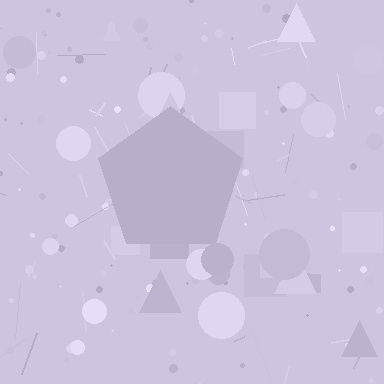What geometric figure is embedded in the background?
A pentagon is embedded in the background.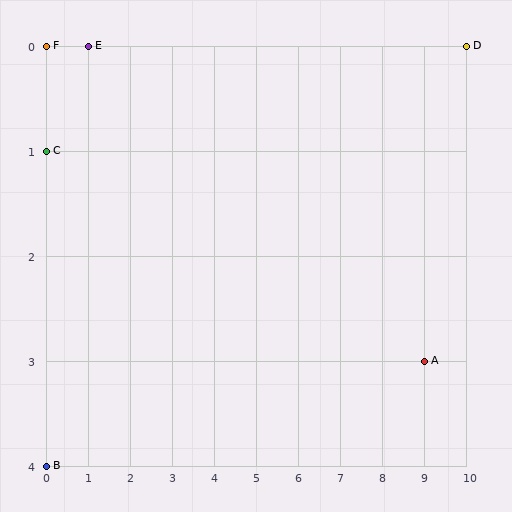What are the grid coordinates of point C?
Point C is at grid coordinates (0, 1).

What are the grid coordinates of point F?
Point F is at grid coordinates (0, 0).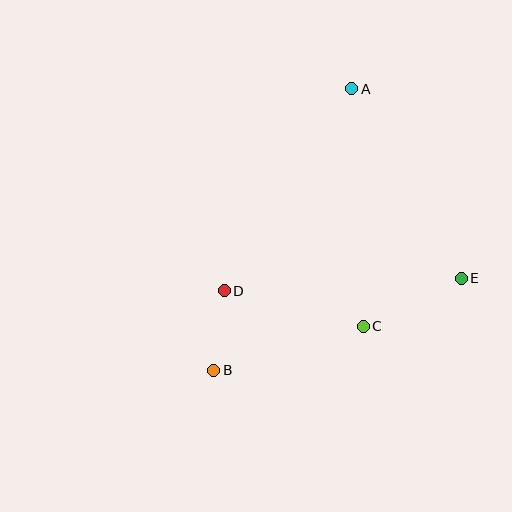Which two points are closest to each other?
Points B and D are closest to each other.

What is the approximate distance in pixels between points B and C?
The distance between B and C is approximately 156 pixels.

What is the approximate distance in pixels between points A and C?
The distance between A and C is approximately 238 pixels.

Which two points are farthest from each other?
Points A and B are farthest from each other.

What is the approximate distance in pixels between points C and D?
The distance between C and D is approximately 144 pixels.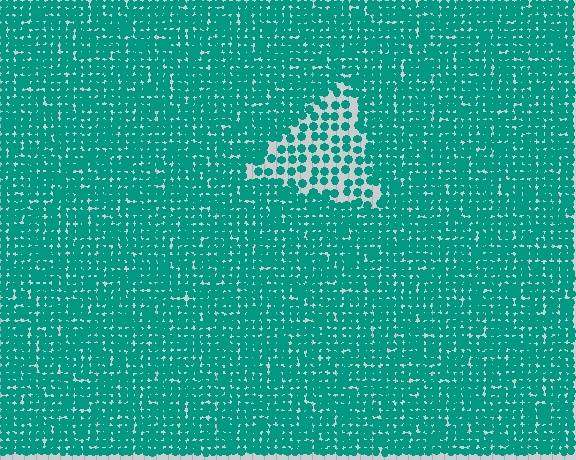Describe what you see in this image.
The image contains small teal elements arranged at two different densities. A triangle-shaped region is visible where the elements are less densely packed than the surrounding area.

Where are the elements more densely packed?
The elements are more densely packed outside the triangle boundary.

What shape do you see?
I see a triangle.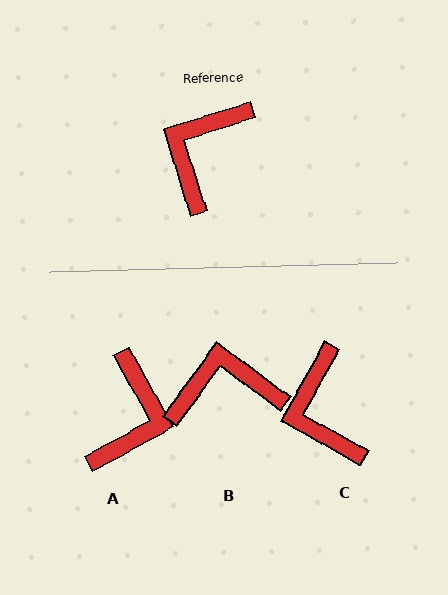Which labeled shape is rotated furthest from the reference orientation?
A, about 168 degrees away.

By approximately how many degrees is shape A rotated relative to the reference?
Approximately 168 degrees clockwise.